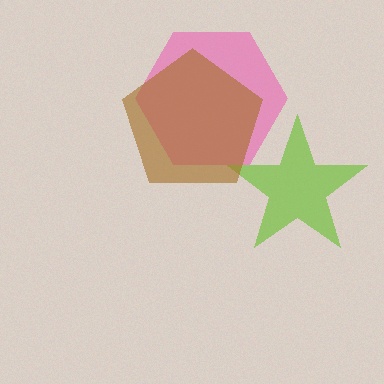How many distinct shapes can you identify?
There are 3 distinct shapes: a pink hexagon, a lime star, a brown pentagon.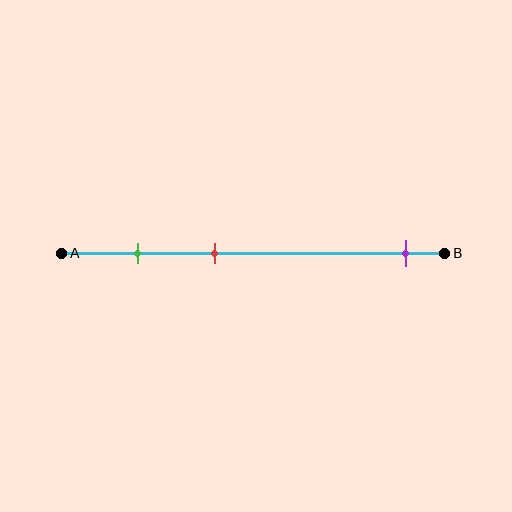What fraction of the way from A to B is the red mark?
The red mark is approximately 40% (0.4) of the way from A to B.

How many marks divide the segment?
There are 3 marks dividing the segment.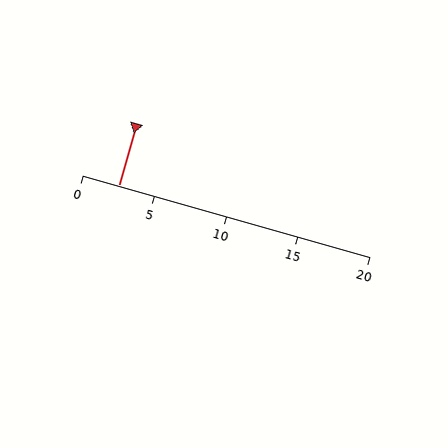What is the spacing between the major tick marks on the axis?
The major ticks are spaced 5 apart.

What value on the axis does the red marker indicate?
The marker indicates approximately 2.5.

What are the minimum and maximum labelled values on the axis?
The axis runs from 0 to 20.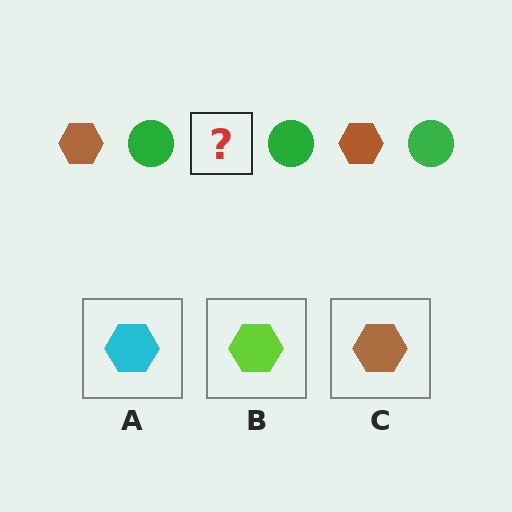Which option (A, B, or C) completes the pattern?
C.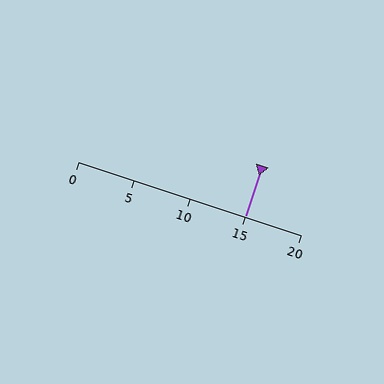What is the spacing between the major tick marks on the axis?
The major ticks are spaced 5 apart.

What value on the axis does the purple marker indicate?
The marker indicates approximately 15.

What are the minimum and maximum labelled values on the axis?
The axis runs from 0 to 20.